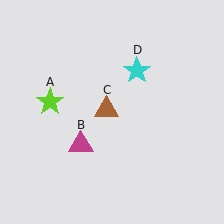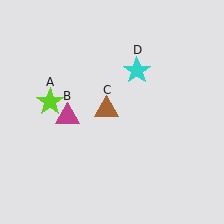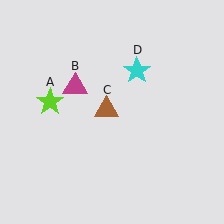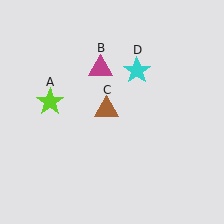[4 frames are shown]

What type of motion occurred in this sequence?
The magenta triangle (object B) rotated clockwise around the center of the scene.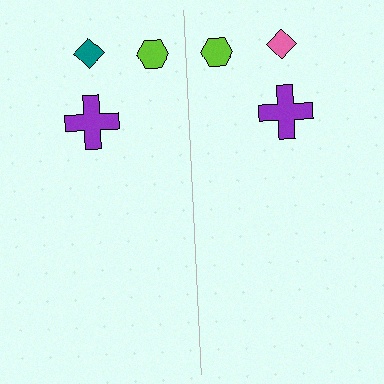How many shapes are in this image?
There are 6 shapes in this image.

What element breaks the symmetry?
The pink diamond on the right side breaks the symmetry — its mirror counterpart is teal.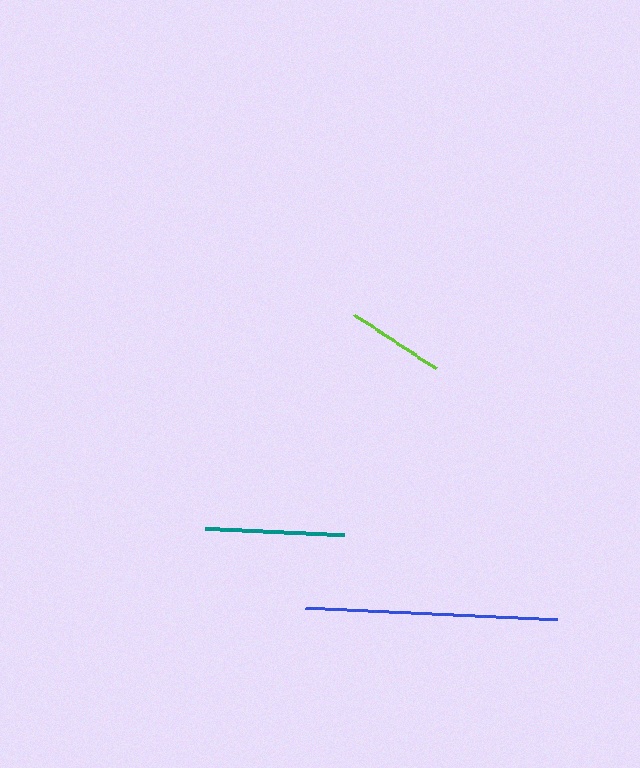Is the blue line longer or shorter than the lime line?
The blue line is longer than the lime line.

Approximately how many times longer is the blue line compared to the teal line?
The blue line is approximately 1.8 times the length of the teal line.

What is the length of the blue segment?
The blue segment is approximately 252 pixels long.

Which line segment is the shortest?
The lime line is the shortest at approximately 98 pixels.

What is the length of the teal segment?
The teal segment is approximately 139 pixels long.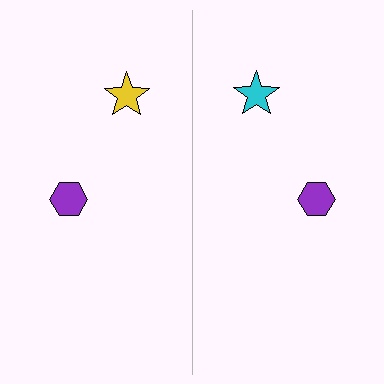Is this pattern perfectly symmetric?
No, the pattern is not perfectly symmetric. The cyan star on the right side breaks the symmetry — its mirror counterpart is yellow.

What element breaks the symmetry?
The cyan star on the right side breaks the symmetry — its mirror counterpart is yellow.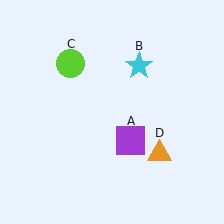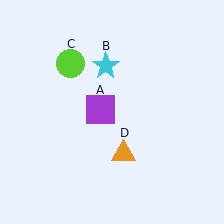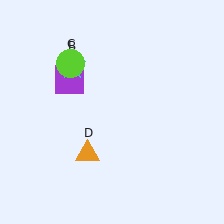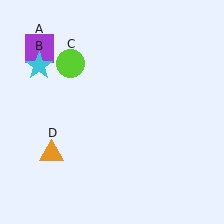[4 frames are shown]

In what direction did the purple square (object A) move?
The purple square (object A) moved up and to the left.